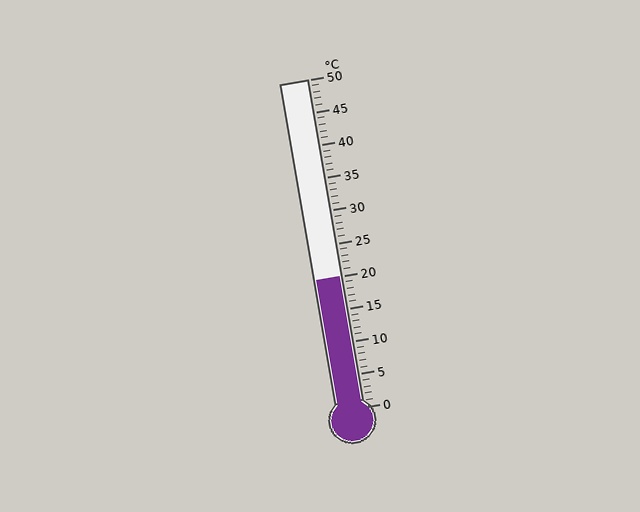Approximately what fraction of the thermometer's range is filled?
The thermometer is filled to approximately 40% of its range.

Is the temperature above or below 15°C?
The temperature is above 15°C.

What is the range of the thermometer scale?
The thermometer scale ranges from 0°C to 50°C.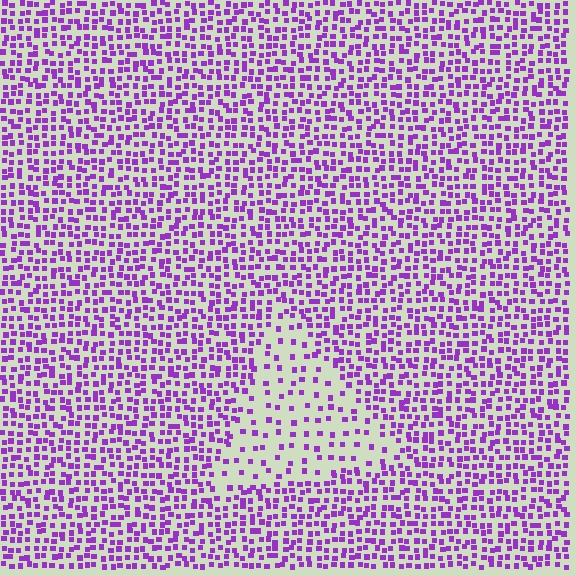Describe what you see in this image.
The image contains small purple elements arranged at two different densities. A triangle-shaped region is visible where the elements are less densely packed than the surrounding area.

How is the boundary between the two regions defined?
The boundary is defined by a change in element density (approximately 2.5x ratio). All elements are the same color, size, and shape.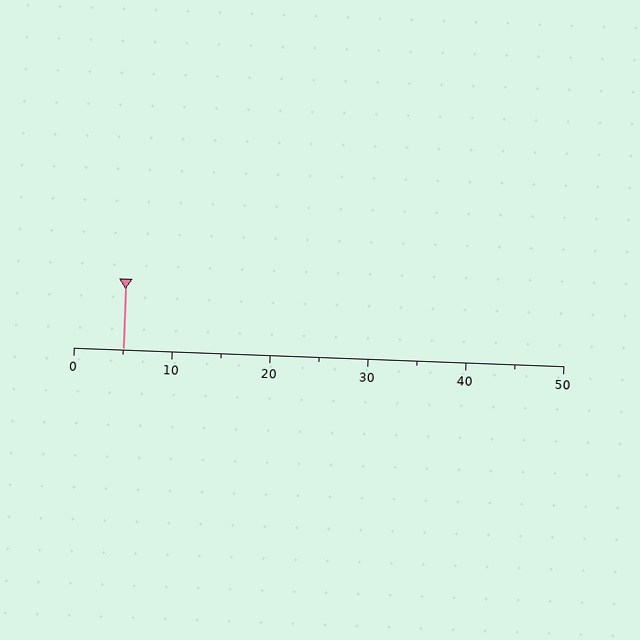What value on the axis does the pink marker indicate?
The marker indicates approximately 5.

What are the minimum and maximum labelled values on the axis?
The axis runs from 0 to 50.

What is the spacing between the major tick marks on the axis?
The major ticks are spaced 10 apart.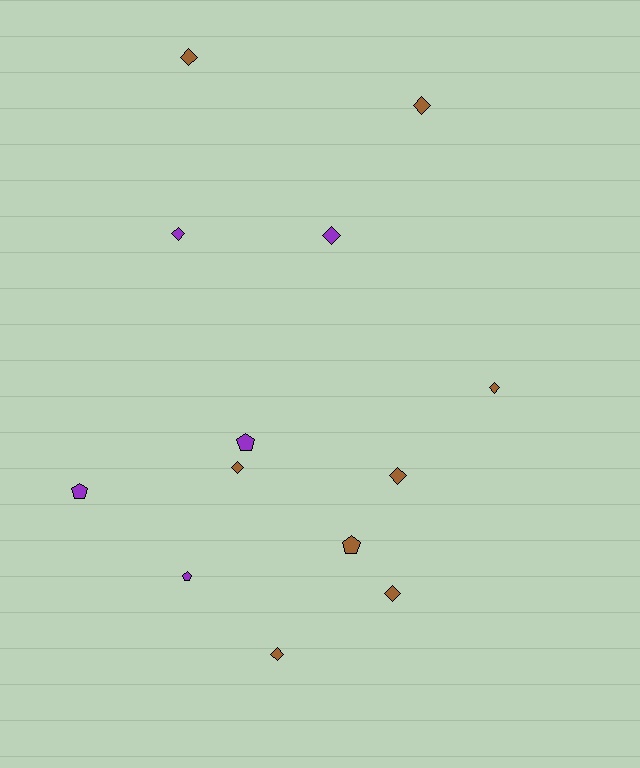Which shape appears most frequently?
Diamond, with 9 objects.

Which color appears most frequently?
Brown, with 8 objects.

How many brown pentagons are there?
There is 1 brown pentagon.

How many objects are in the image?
There are 13 objects.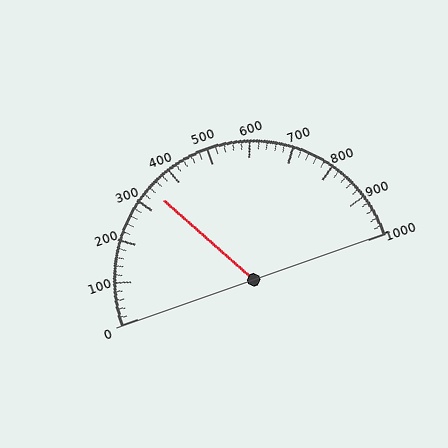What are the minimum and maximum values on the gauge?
The gauge ranges from 0 to 1000.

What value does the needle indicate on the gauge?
The needle indicates approximately 340.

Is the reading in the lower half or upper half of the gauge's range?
The reading is in the lower half of the range (0 to 1000).